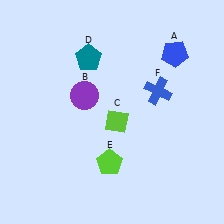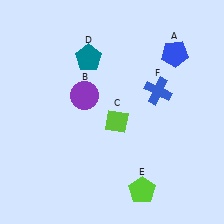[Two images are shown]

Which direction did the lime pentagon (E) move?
The lime pentagon (E) moved right.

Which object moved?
The lime pentagon (E) moved right.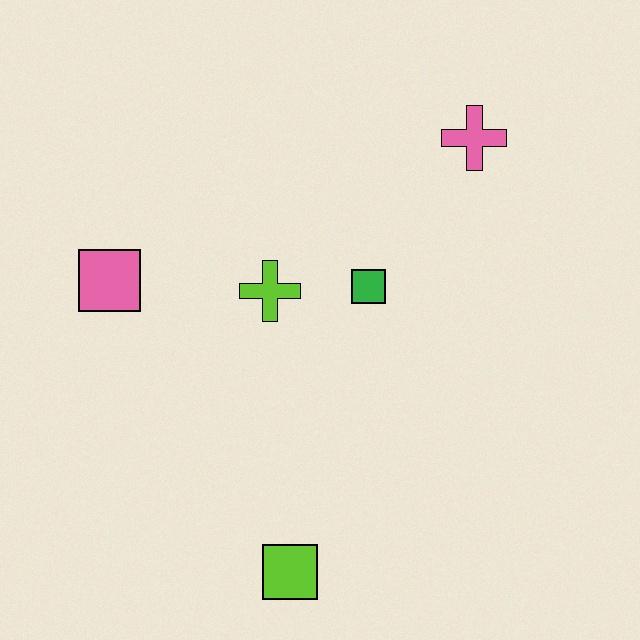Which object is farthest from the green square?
The lime square is farthest from the green square.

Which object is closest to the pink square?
The lime cross is closest to the pink square.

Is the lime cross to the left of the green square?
Yes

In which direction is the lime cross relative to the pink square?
The lime cross is to the right of the pink square.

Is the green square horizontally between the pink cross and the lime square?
Yes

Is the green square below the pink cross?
Yes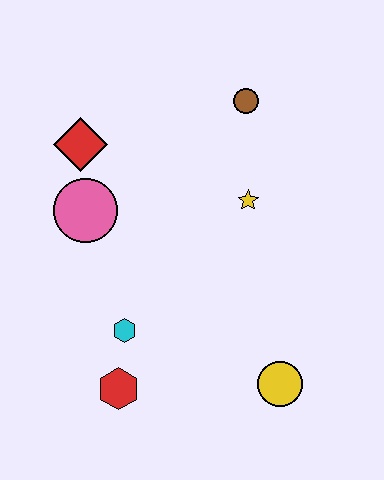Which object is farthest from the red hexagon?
The brown circle is farthest from the red hexagon.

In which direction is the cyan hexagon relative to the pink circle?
The cyan hexagon is below the pink circle.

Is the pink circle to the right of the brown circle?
No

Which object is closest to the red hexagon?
The cyan hexagon is closest to the red hexagon.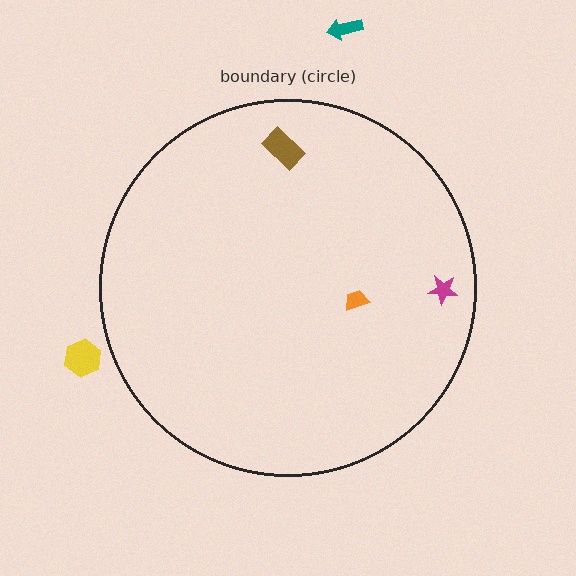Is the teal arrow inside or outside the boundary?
Outside.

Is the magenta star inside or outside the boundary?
Inside.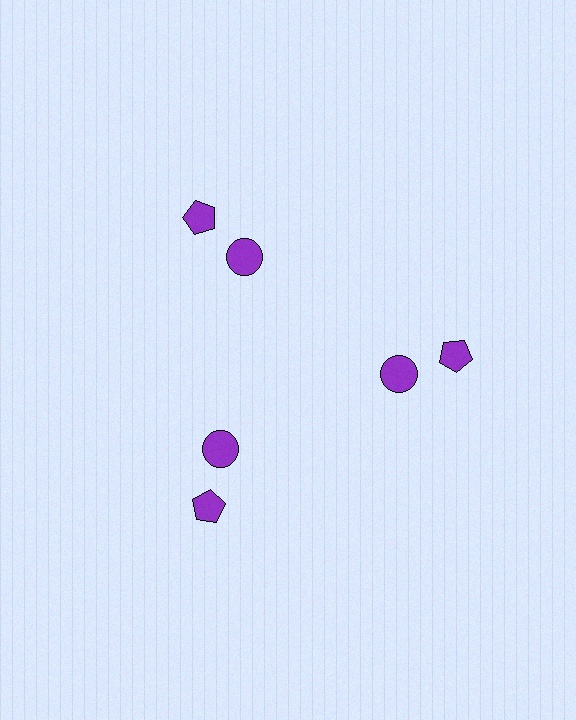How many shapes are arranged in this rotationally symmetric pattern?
There are 6 shapes, arranged in 3 groups of 2.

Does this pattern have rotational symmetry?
Yes, this pattern has 3-fold rotational symmetry. It looks the same after rotating 120 degrees around the center.